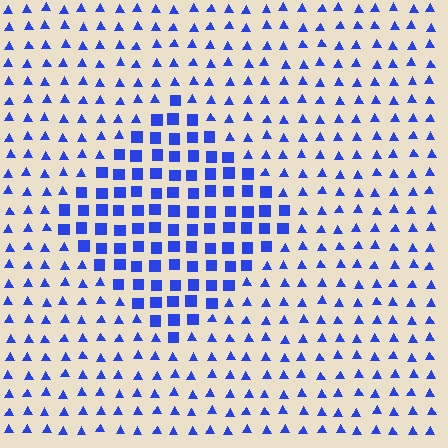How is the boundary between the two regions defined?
The boundary is defined by a change in element shape: squares inside vs. triangles outside. All elements share the same color and spacing.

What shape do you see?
I see a diamond.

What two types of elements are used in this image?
The image uses squares inside the diamond region and triangles outside it.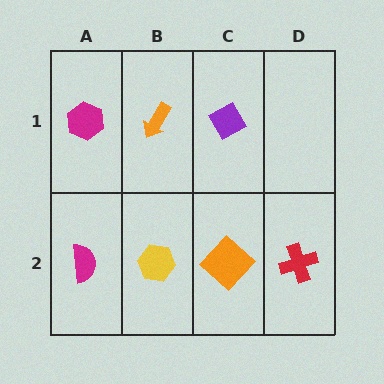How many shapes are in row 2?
4 shapes.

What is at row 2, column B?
A yellow hexagon.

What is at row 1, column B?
An orange arrow.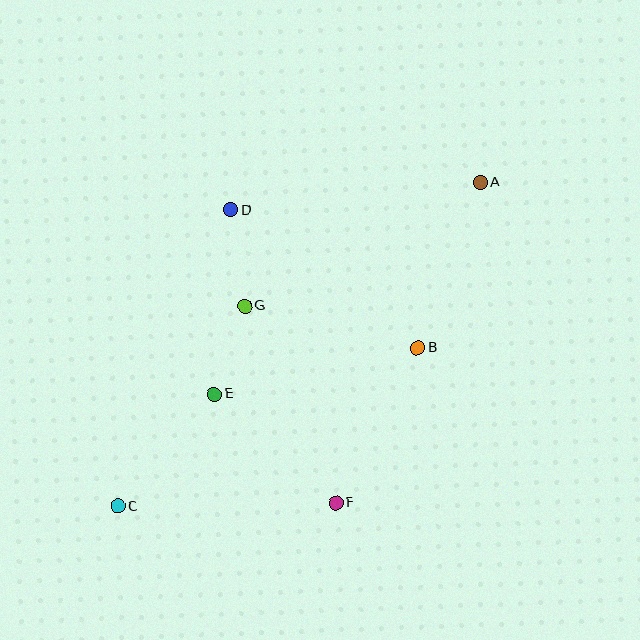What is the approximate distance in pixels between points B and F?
The distance between B and F is approximately 175 pixels.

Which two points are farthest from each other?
Points A and C are farthest from each other.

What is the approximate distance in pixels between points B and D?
The distance between B and D is approximately 232 pixels.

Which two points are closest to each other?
Points E and G are closest to each other.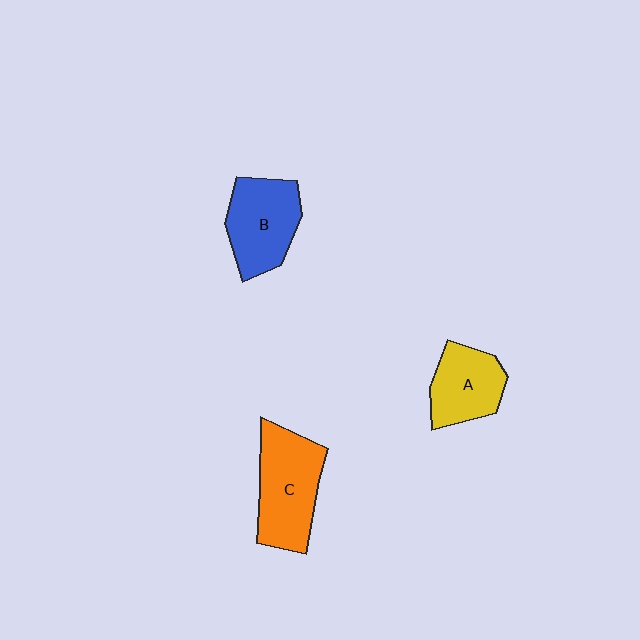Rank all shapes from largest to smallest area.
From largest to smallest: C (orange), B (blue), A (yellow).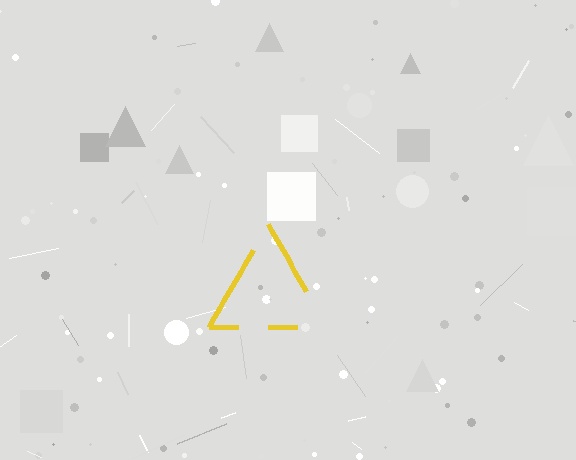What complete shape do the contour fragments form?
The contour fragments form a triangle.